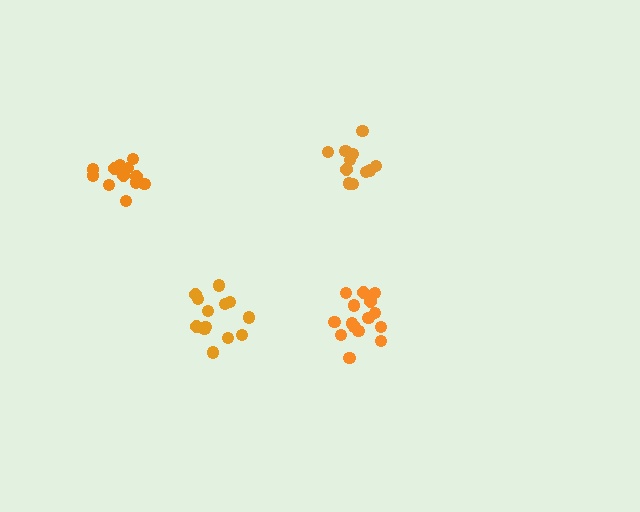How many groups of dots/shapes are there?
There are 4 groups.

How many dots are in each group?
Group 1: 11 dots, Group 2: 15 dots, Group 3: 12 dots, Group 4: 13 dots (51 total).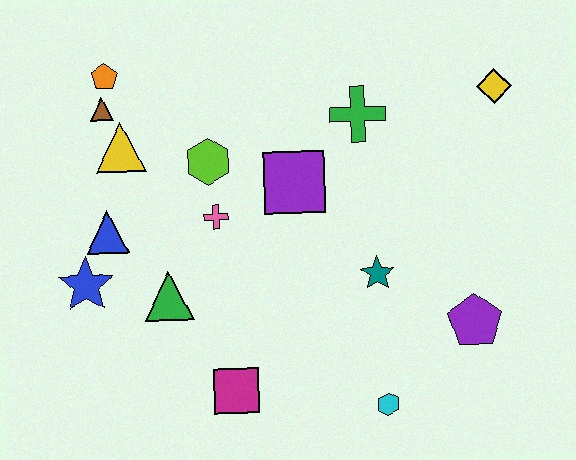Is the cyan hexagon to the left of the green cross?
No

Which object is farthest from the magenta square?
The yellow diamond is farthest from the magenta square.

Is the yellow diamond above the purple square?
Yes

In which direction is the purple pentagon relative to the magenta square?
The purple pentagon is to the right of the magenta square.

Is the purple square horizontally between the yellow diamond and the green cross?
No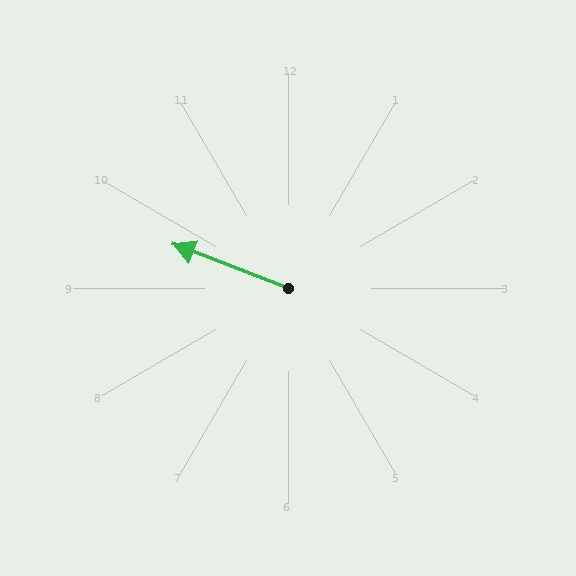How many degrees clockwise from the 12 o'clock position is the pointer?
Approximately 291 degrees.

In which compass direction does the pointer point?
West.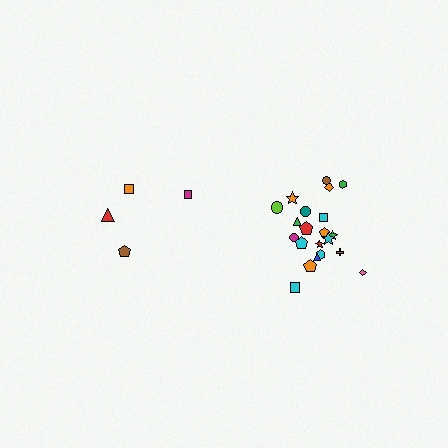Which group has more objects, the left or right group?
The right group.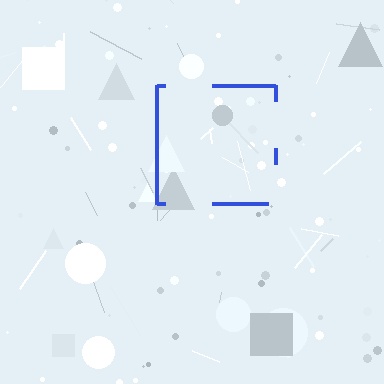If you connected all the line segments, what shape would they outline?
They would outline a square.